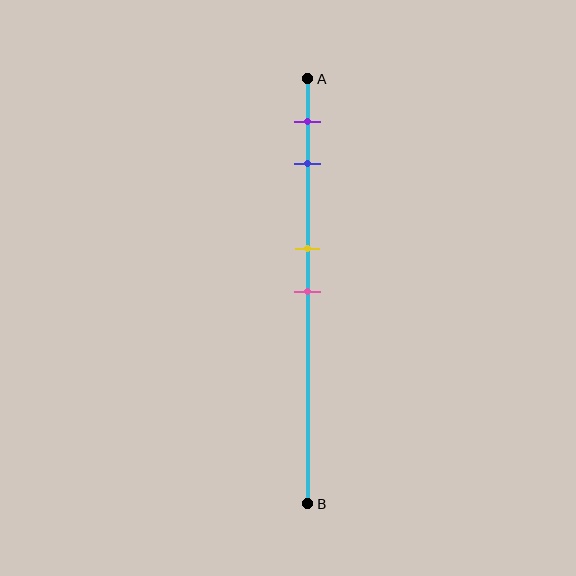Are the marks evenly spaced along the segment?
No, the marks are not evenly spaced.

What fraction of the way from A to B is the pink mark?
The pink mark is approximately 50% (0.5) of the way from A to B.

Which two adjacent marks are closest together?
The yellow and pink marks are the closest adjacent pair.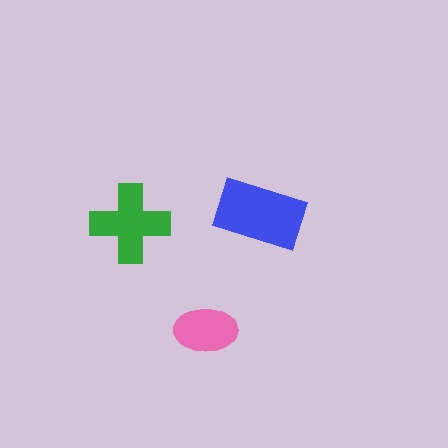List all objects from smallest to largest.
The pink ellipse, the green cross, the blue rectangle.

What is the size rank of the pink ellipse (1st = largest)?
3rd.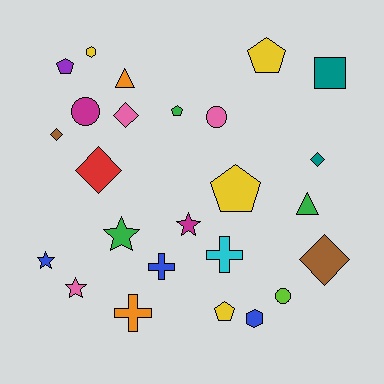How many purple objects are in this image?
There is 1 purple object.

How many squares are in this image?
There is 1 square.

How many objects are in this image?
There are 25 objects.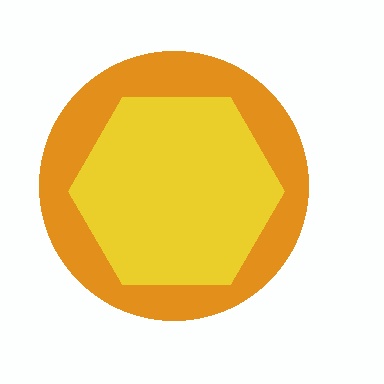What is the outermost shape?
The orange circle.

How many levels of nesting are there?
2.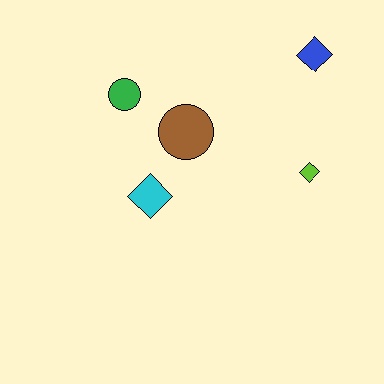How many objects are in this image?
There are 5 objects.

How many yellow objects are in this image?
There are no yellow objects.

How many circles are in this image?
There are 2 circles.